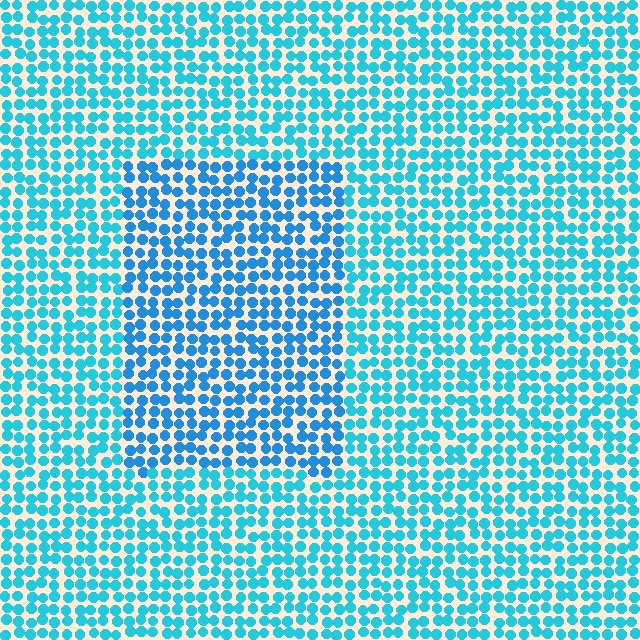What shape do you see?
I see a rectangle.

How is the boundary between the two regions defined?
The boundary is defined purely by a slight shift in hue (about 19 degrees). Spacing, size, and orientation are identical on both sides.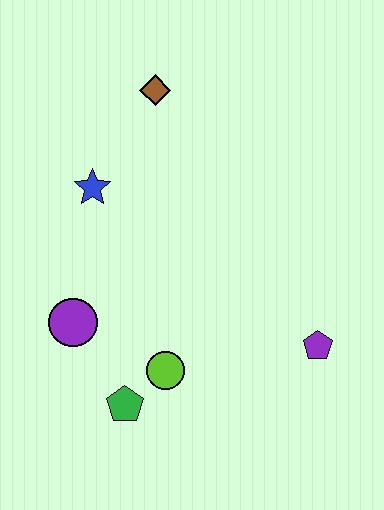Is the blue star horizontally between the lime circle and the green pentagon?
No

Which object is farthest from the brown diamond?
The green pentagon is farthest from the brown diamond.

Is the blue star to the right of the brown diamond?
No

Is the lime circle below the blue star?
Yes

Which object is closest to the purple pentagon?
The lime circle is closest to the purple pentagon.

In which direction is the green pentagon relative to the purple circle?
The green pentagon is below the purple circle.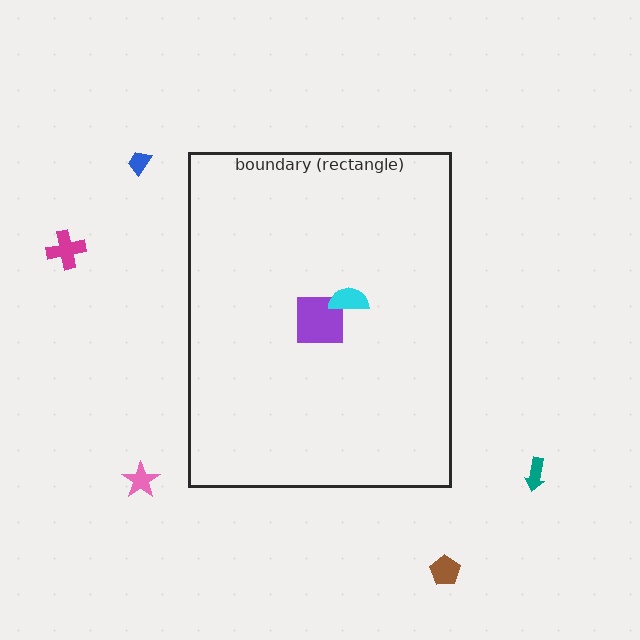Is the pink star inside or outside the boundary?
Outside.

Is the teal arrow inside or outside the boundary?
Outside.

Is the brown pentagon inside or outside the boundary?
Outside.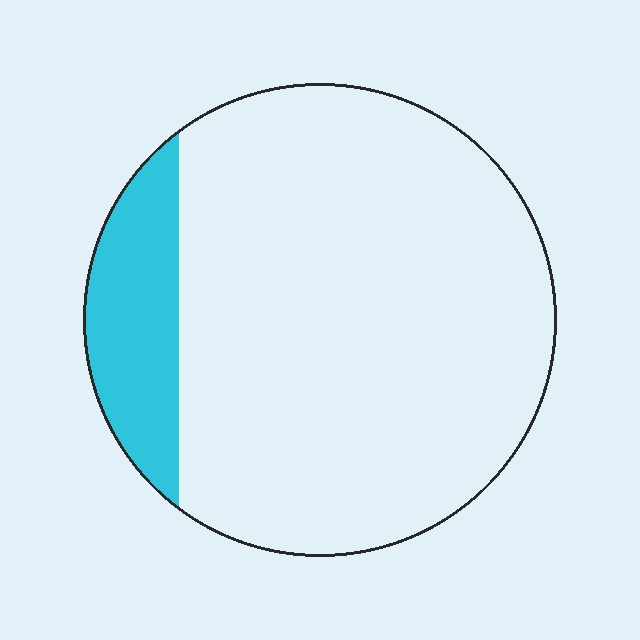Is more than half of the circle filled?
No.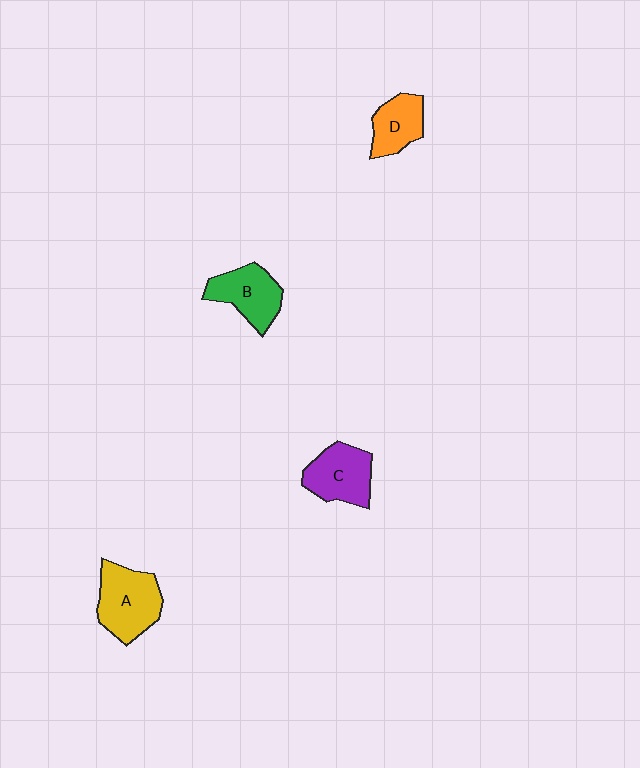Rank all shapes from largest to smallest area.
From largest to smallest: A (yellow), C (purple), B (green), D (orange).